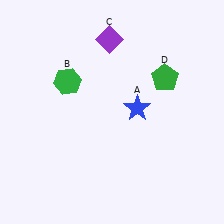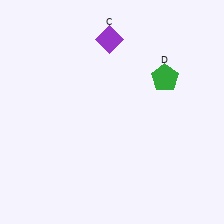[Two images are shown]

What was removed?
The green hexagon (B), the blue star (A) were removed in Image 2.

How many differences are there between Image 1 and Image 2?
There are 2 differences between the two images.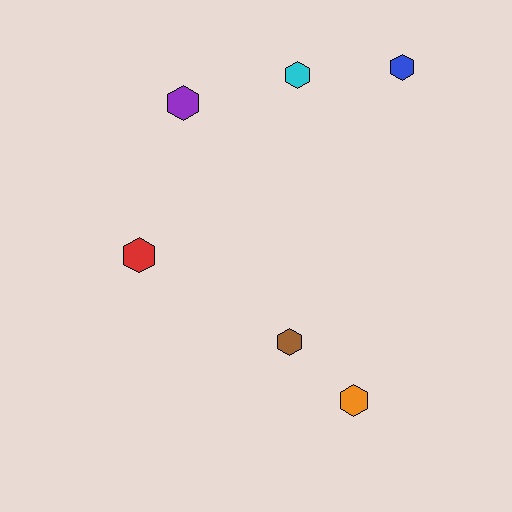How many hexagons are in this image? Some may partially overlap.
There are 6 hexagons.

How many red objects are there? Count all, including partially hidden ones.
There is 1 red object.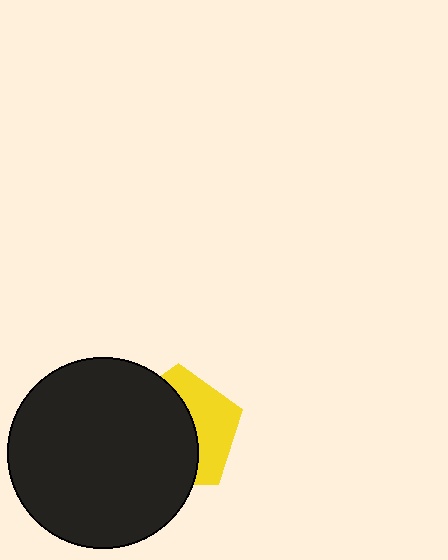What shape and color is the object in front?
The object in front is a black circle.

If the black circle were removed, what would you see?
You would see the complete yellow pentagon.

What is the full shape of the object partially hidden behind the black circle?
The partially hidden object is a yellow pentagon.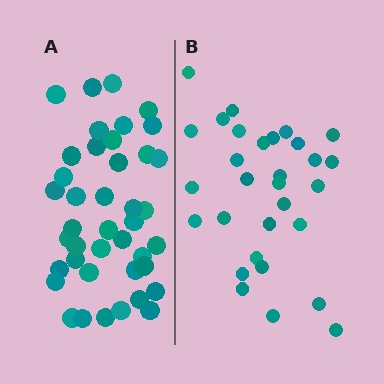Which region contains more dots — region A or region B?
Region A (the left region) has more dots.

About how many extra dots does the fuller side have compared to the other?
Region A has roughly 12 or so more dots than region B.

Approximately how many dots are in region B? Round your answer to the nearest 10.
About 30 dots.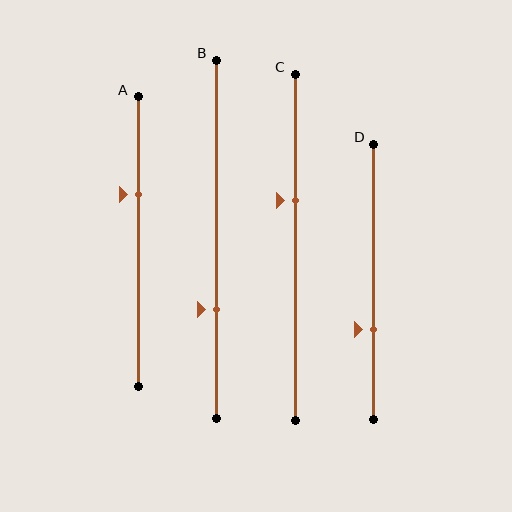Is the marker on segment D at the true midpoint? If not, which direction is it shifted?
No, the marker on segment D is shifted downward by about 17% of the segment length.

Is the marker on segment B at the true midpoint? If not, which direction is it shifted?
No, the marker on segment B is shifted downward by about 20% of the segment length.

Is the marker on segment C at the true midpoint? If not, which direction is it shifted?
No, the marker on segment C is shifted upward by about 13% of the segment length.